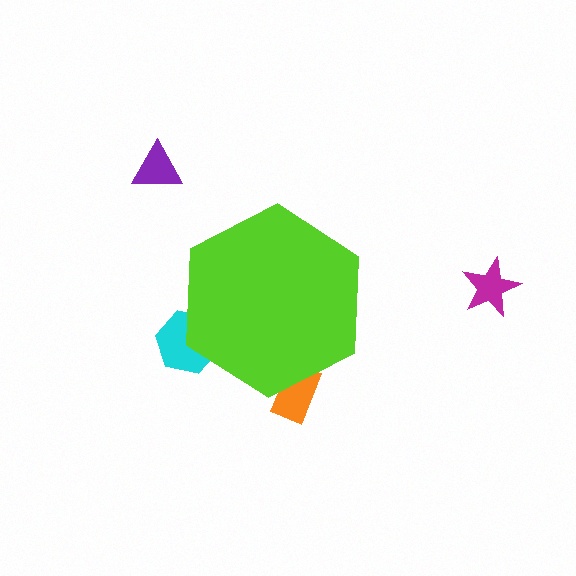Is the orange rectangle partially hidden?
Yes, the orange rectangle is partially hidden behind the lime hexagon.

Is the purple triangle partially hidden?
No, the purple triangle is fully visible.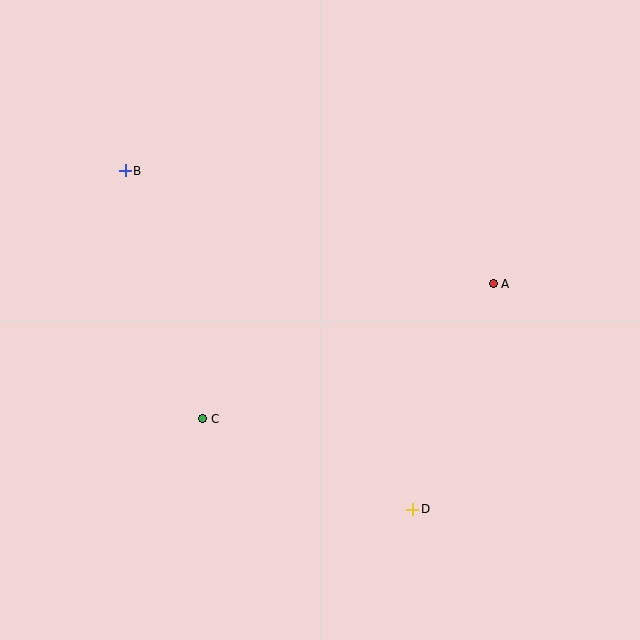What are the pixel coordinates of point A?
Point A is at (493, 284).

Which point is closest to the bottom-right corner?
Point D is closest to the bottom-right corner.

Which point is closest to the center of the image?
Point C at (203, 419) is closest to the center.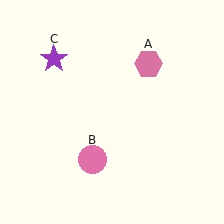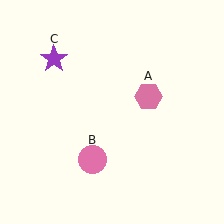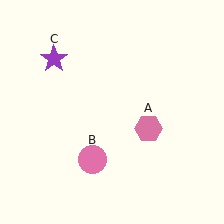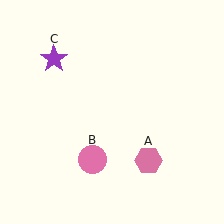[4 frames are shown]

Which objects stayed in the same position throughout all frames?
Pink circle (object B) and purple star (object C) remained stationary.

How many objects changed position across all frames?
1 object changed position: pink hexagon (object A).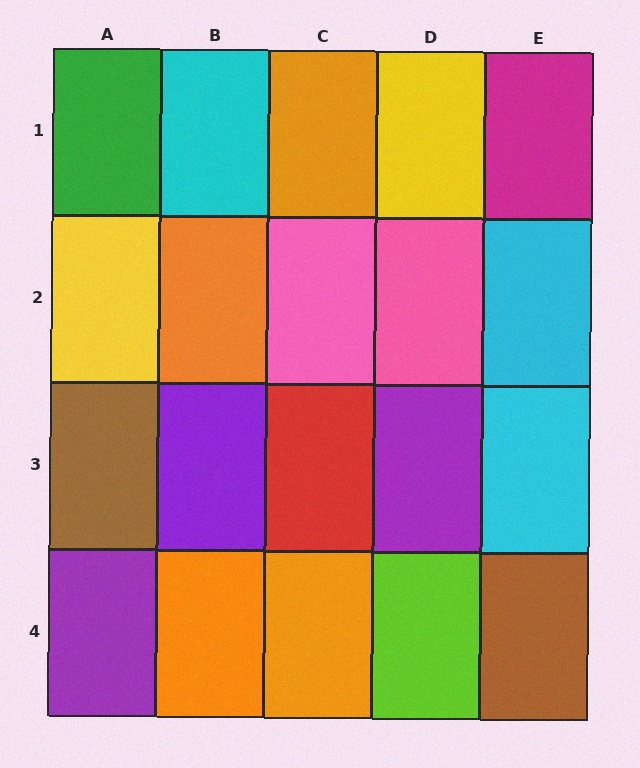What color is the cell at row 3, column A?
Brown.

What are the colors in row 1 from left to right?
Green, cyan, orange, yellow, magenta.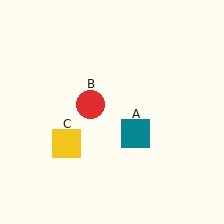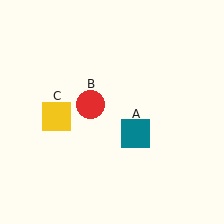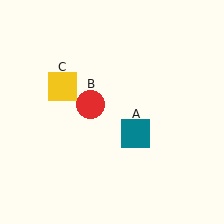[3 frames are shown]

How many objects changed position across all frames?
1 object changed position: yellow square (object C).